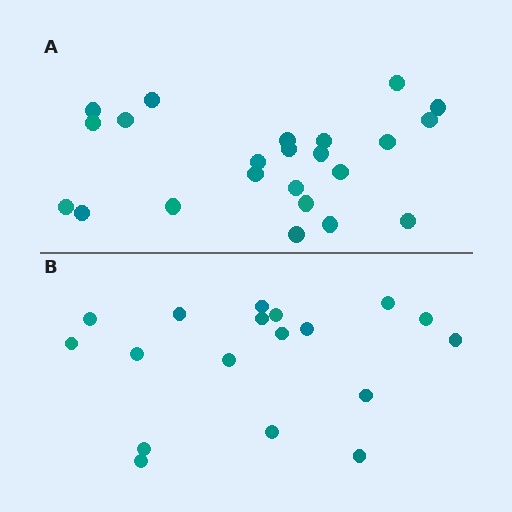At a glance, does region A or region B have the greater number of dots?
Region A (the top region) has more dots.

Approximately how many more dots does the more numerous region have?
Region A has about 5 more dots than region B.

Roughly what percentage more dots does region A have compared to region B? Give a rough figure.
About 30% more.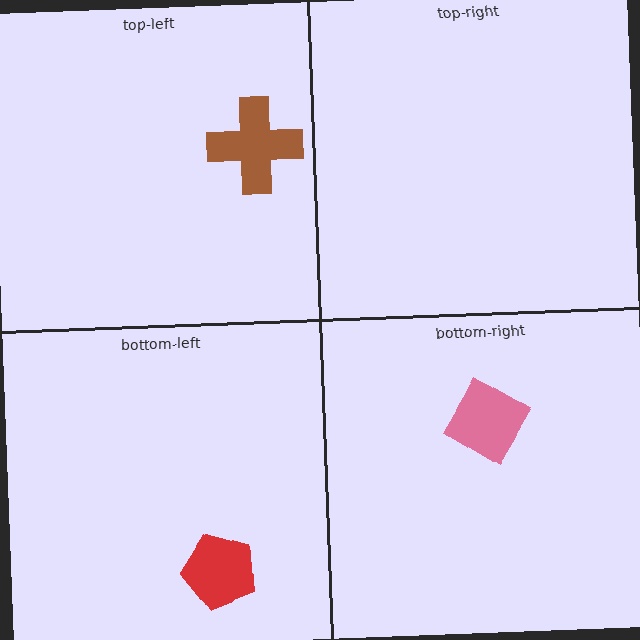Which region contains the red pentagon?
The bottom-left region.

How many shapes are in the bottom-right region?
1.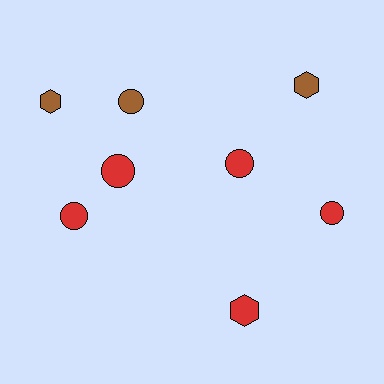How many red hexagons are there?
There is 1 red hexagon.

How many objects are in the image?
There are 8 objects.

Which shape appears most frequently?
Circle, with 5 objects.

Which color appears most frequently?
Red, with 5 objects.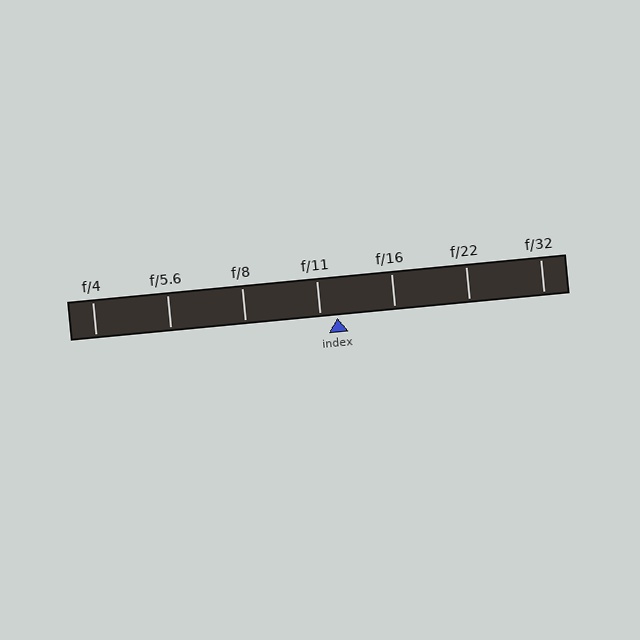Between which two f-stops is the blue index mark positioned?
The index mark is between f/11 and f/16.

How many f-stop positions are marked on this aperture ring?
There are 7 f-stop positions marked.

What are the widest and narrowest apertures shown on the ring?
The widest aperture shown is f/4 and the narrowest is f/32.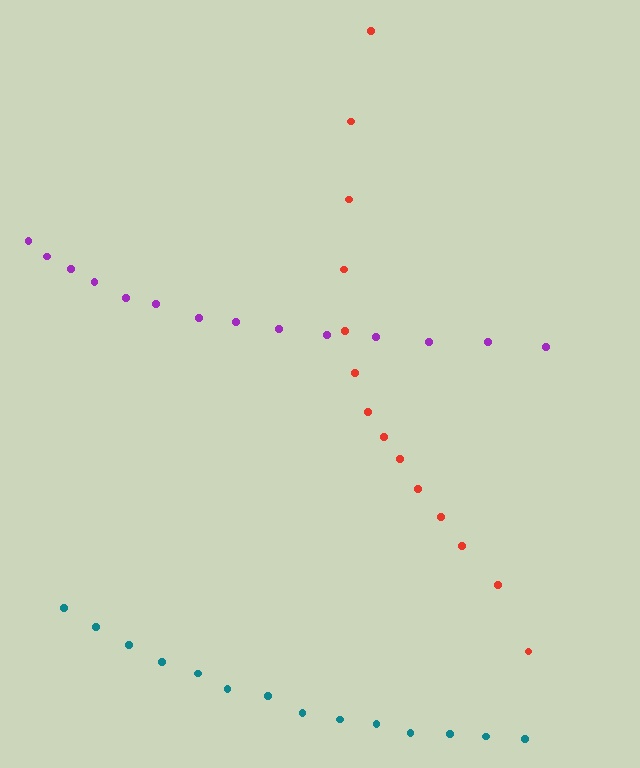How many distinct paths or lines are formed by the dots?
There are 3 distinct paths.